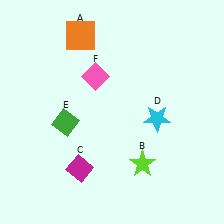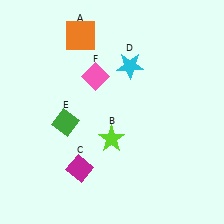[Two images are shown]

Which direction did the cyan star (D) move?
The cyan star (D) moved up.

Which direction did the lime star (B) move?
The lime star (B) moved left.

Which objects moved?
The objects that moved are: the lime star (B), the cyan star (D).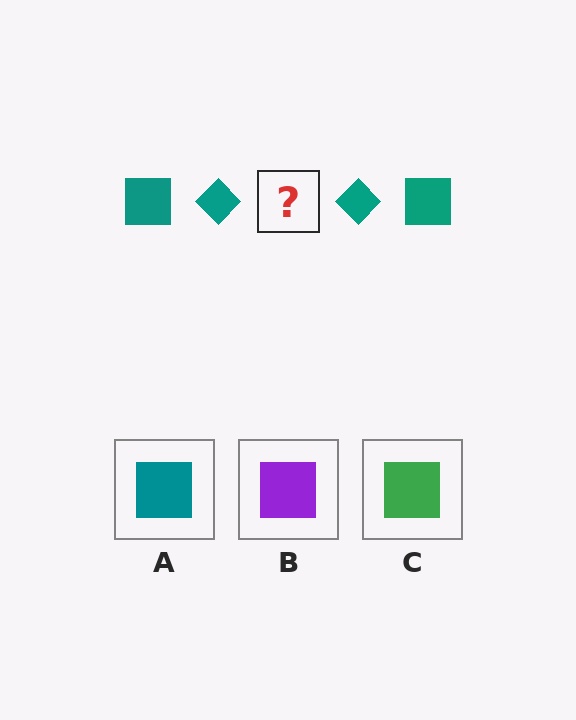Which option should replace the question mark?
Option A.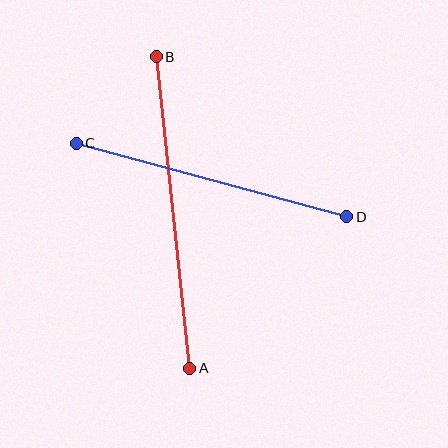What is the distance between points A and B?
The distance is approximately 313 pixels.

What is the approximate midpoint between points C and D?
The midpoint is at approximately (212, 180) pixels.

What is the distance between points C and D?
The distance is approximately 281 pixels.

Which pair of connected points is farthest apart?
Points A and B are farthest apart.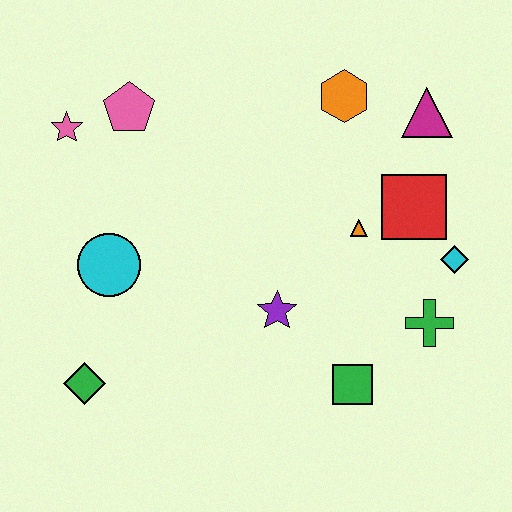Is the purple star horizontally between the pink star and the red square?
Yes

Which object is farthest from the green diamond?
The magenta triangle is farthest from the green diamond.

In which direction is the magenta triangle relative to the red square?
The magenta triangle is above the red square.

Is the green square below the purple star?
Yes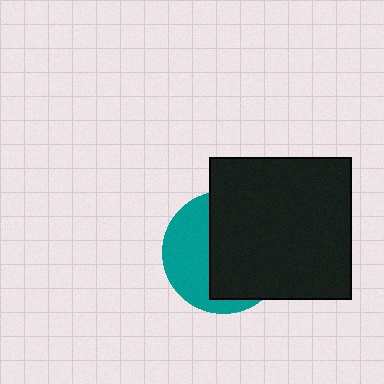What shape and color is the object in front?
The object in front is a black square.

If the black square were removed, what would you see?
You would see the complete teal circle.